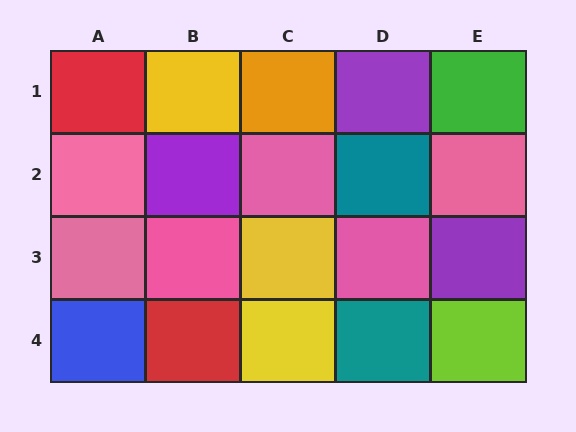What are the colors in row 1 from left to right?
Red, yellow, orange, purple, green.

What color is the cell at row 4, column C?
Yellow.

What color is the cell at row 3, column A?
Pink.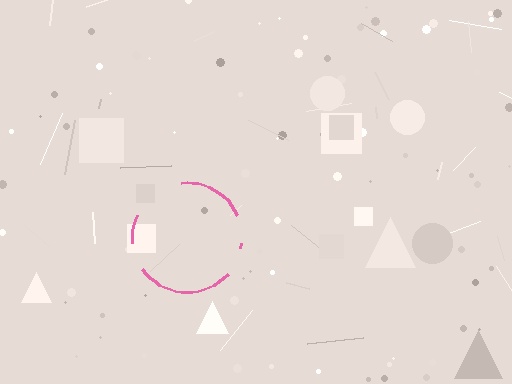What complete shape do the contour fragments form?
The contour fragments form a circle.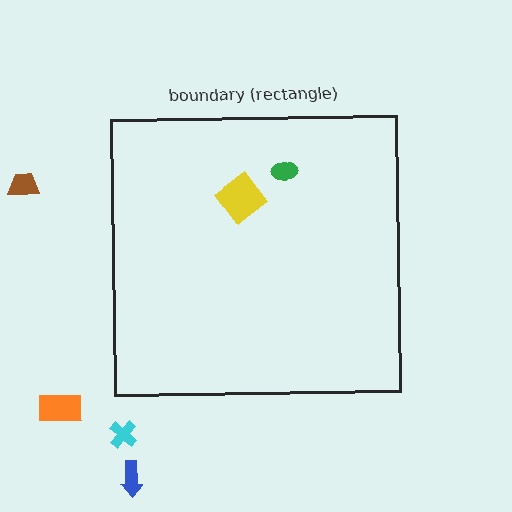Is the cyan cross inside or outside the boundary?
Outside.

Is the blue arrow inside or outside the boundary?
Outside.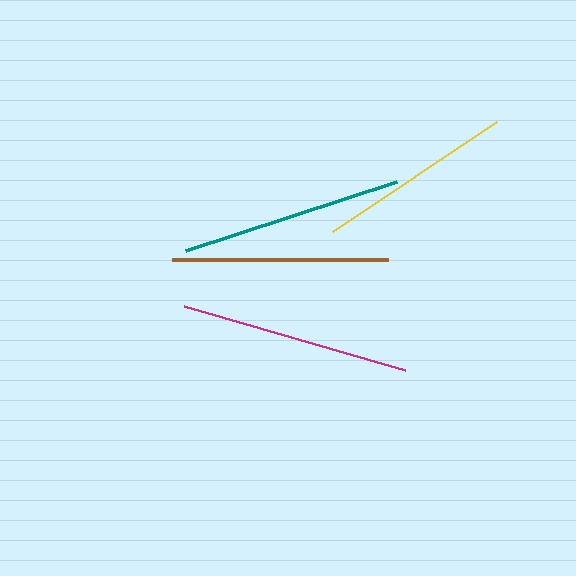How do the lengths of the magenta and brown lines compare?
The magenta and brown lines are approximately the same length.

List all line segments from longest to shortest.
From longest to shortest: magenta, teal, brown, yellow.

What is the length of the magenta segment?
The magenta segment is approximately 230 pixels long.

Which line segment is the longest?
The magenta line is the longest at approximately 230 pixels.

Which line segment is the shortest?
The yellow line is the shortest at approximately 198 pixels.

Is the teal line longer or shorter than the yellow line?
The teal line is longer than the yellow line.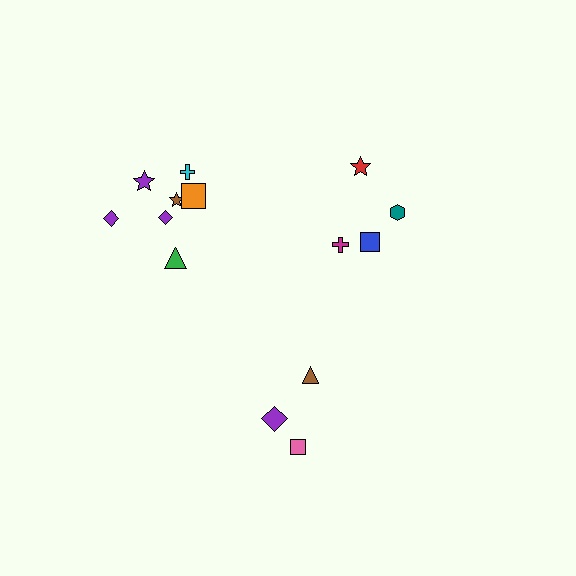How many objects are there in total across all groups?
There are 14 objects.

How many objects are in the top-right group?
There are 4 objects.